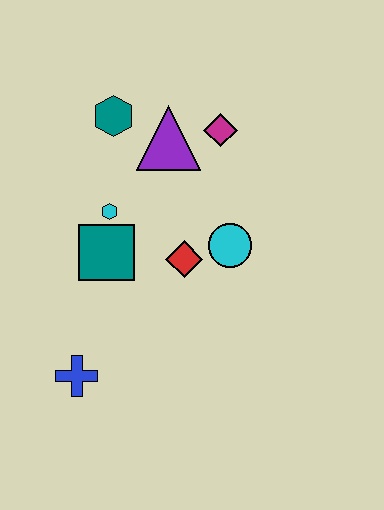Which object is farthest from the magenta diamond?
The blue cross is farthest from the magenta diamond.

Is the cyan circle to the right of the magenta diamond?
Yes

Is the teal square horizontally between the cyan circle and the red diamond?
No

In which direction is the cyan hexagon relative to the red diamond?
The cyan hexagon is to the left of the red diamond.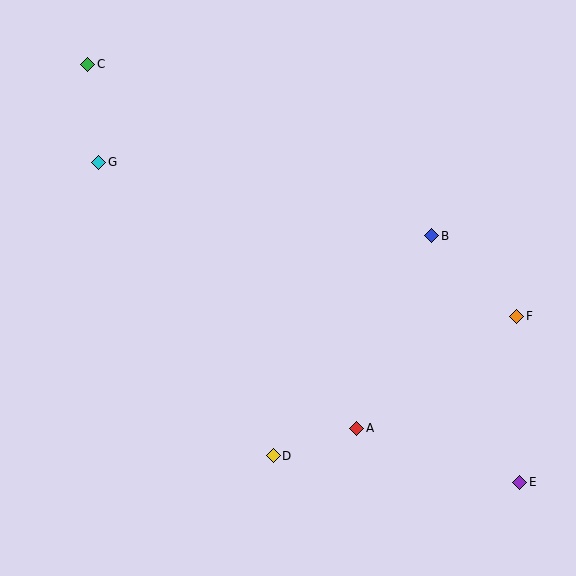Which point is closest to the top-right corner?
Point B is closest to the top-right corner.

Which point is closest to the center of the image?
Point B at (432, 236) is closest to the center.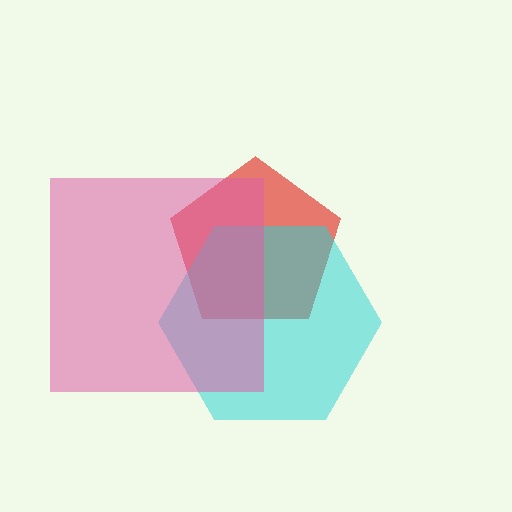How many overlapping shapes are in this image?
There are 3 overlapping shapes in the image.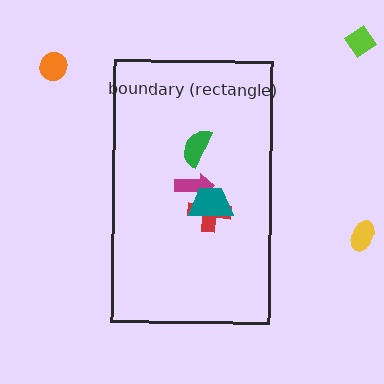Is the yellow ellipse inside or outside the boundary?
Outside.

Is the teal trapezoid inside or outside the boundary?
Inside.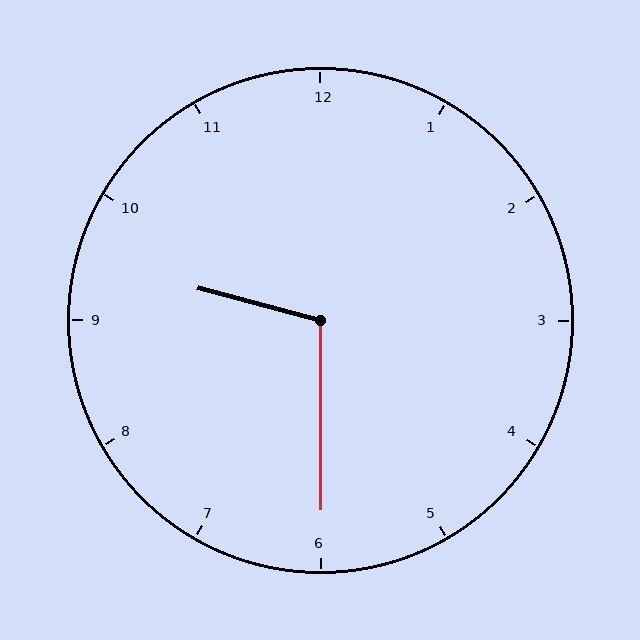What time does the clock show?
9:30.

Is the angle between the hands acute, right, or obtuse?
It is obtuse.